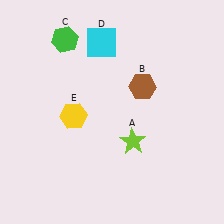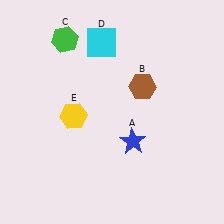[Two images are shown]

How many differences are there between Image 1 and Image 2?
There is 1 difference between the two images.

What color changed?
The star (A) changed from lime in Image 1 to blue in Image 2.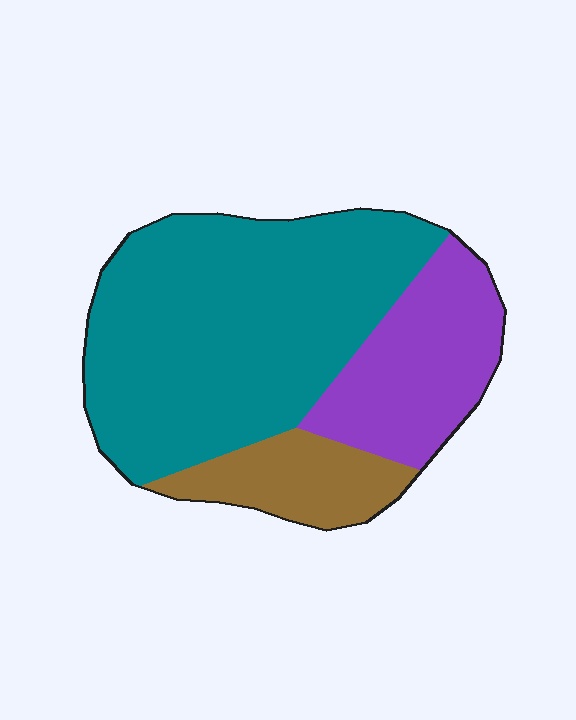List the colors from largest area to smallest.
From largest to smallest: teal, purple, brown.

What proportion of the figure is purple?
Purple covers about 25% of the figure.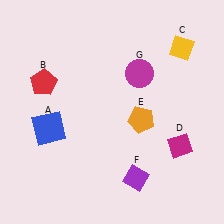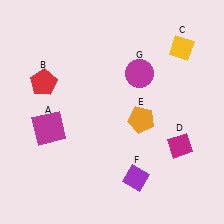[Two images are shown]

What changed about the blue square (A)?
In Image 1, A is blue. In Image 2, it changed to magenta.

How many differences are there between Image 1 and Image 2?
There is 1 difference between the two images.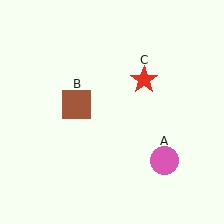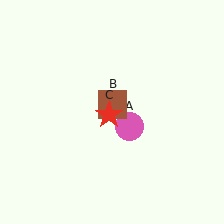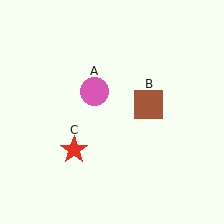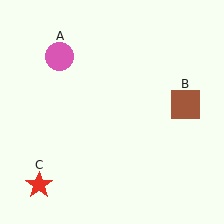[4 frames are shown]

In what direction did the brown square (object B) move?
The brown square (object B) moved right.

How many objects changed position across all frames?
3 objects changed position: pink circle (object A), brown square (object B), red star (object C).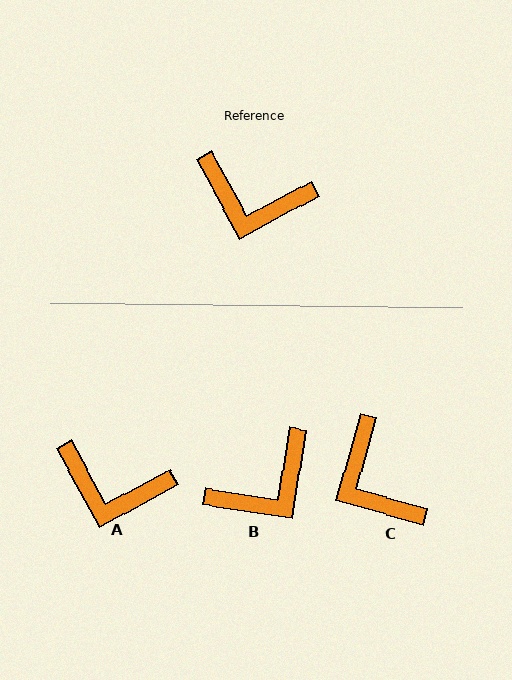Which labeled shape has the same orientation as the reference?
A.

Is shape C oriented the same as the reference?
No, it is off by about 44 degrees.